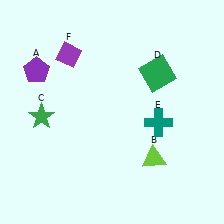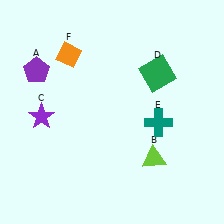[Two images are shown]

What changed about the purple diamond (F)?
In Image 1, F is purple. In Image 2, it changed to orange.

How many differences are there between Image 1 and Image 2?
There are 2 differences between the two images.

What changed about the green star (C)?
In Image 1, C is green. In Image 2, it changed to purple.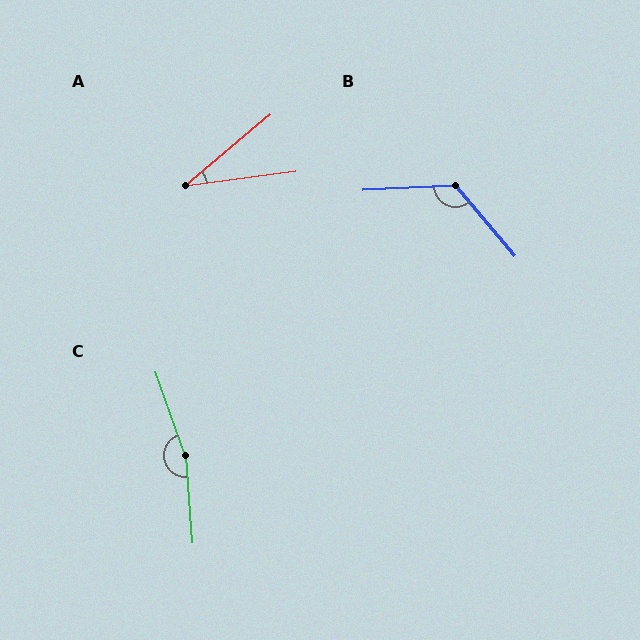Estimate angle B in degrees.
Approximately 127 degrees.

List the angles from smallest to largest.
A (33°), B (127°), C (165°).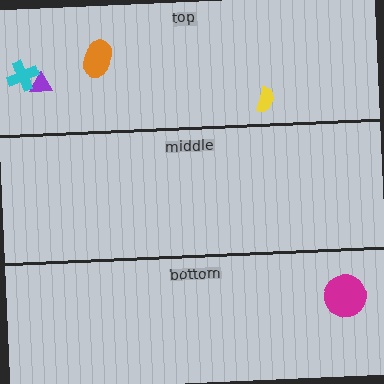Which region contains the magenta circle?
The bottom region.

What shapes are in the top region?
The purple triangle, the yellow semicircle, the cyan cross, the orange ellipse.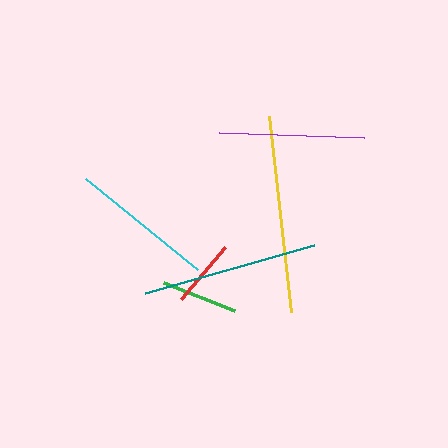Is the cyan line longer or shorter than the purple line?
The purple line is longer than the cyan line.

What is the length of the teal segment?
The teal segment is approximately 175 pixels long.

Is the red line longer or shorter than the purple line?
The purple line is longer than the red line.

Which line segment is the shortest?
The red line is the shortest at approximately 68 pixels.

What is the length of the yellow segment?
The yellow segment is approximately 197 pixels long.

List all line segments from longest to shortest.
From longest to shortest: yellow, teal, purple, cyan, green, red.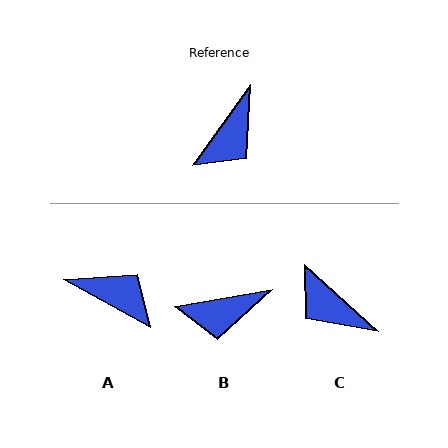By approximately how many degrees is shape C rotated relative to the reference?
Approximately 97 degrees clockwise.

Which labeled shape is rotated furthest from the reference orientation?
A, about 97 degrees away.